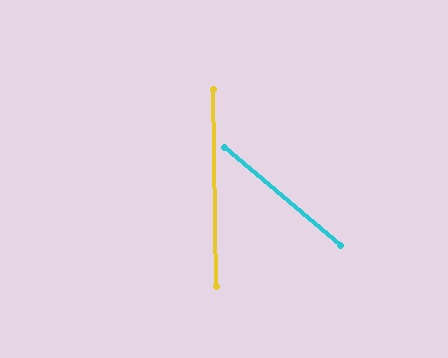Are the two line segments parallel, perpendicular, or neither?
Neither parallel nor perpendicular — they differ by about 49°.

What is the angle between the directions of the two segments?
Approximately 49 degrees.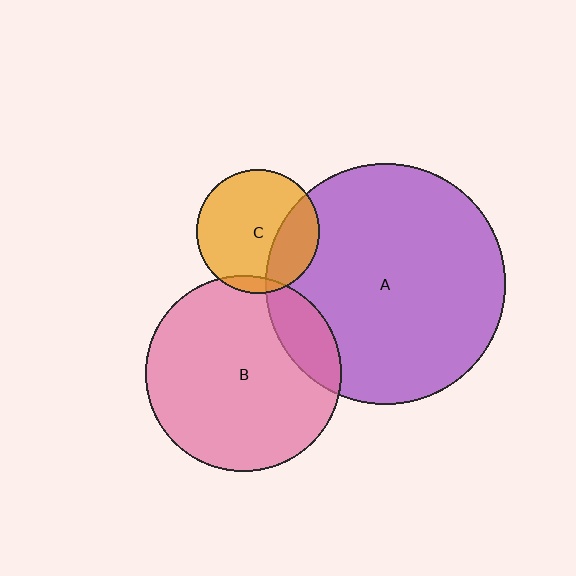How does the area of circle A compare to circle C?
Approximately 3.8 times.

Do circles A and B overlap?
Yes.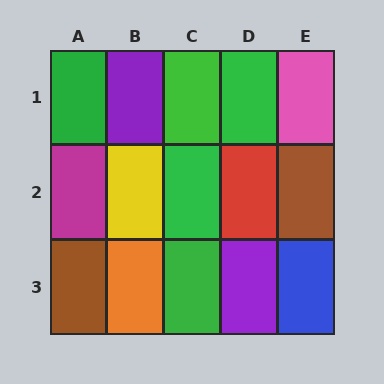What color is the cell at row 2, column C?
Green.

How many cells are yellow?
1 cell is yellow.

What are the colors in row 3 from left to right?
Brown, orange, green, purple, blue.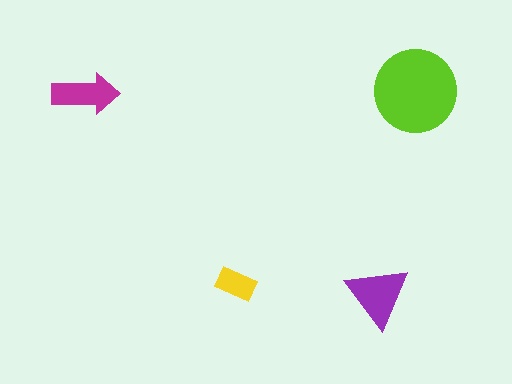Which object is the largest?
The lime circle.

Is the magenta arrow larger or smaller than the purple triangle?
Smaller.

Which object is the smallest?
The yellow rectangle.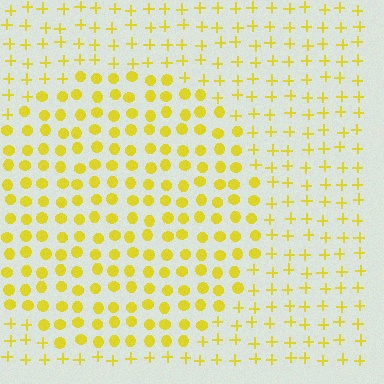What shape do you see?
I see a circle.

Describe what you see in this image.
The image is filled with small yellow elements arranged in a uniform grid. A circle-shaped region contains circles, while the surrounding area contains plus signs. The boundary is defined purely by the change in element shape.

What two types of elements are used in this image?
The image uses circles inside the circle region and plus signs outside it.